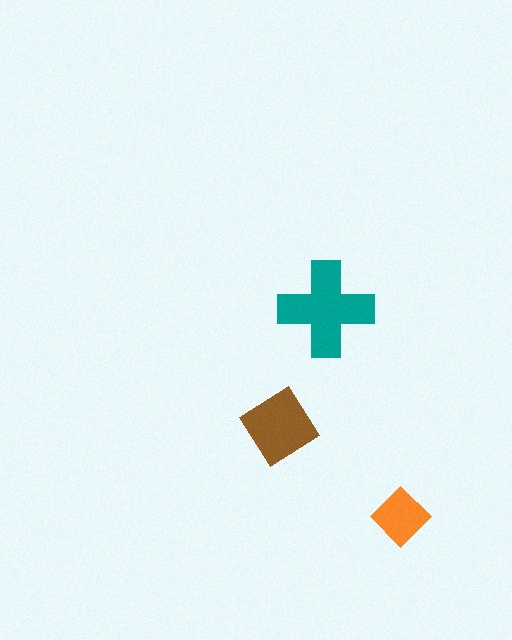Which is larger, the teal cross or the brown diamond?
The teal cross.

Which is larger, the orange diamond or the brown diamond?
The brown diamond.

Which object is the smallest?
The orange diamond.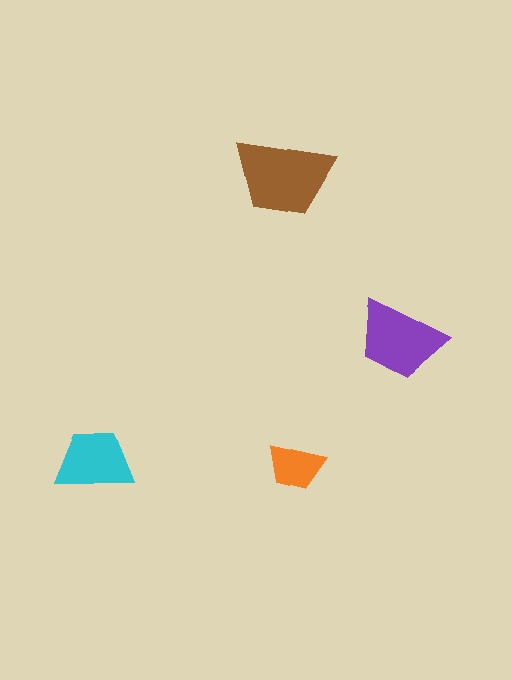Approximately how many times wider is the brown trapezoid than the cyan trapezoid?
About 1.5 times wider.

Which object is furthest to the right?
The purple trapezoid is rightmost.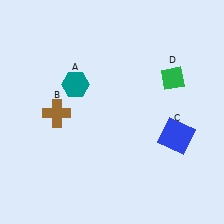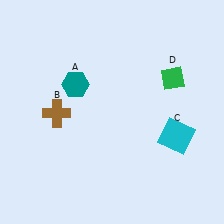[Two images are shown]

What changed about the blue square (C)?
In Image 1, C is blue. In Image 2, it changed to cyan.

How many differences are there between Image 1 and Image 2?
There is 1 difference between the two images.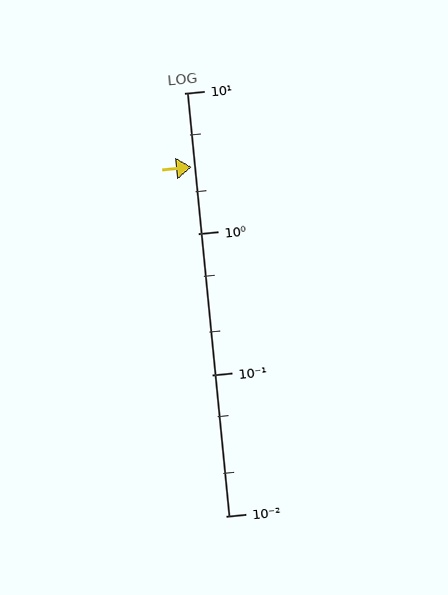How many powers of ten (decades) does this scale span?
The scale spans 3 decades, from 0.01 to 10.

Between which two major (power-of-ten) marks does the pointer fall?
The pointer is between 1 and 10.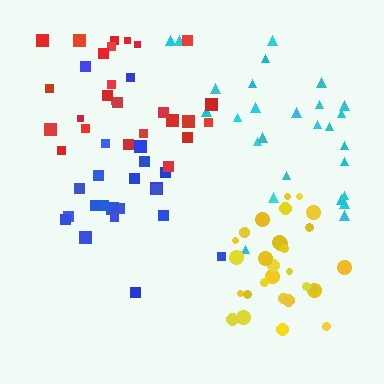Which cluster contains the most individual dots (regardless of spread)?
Yellow (29).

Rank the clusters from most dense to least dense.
yellow, cyan, red, blue.